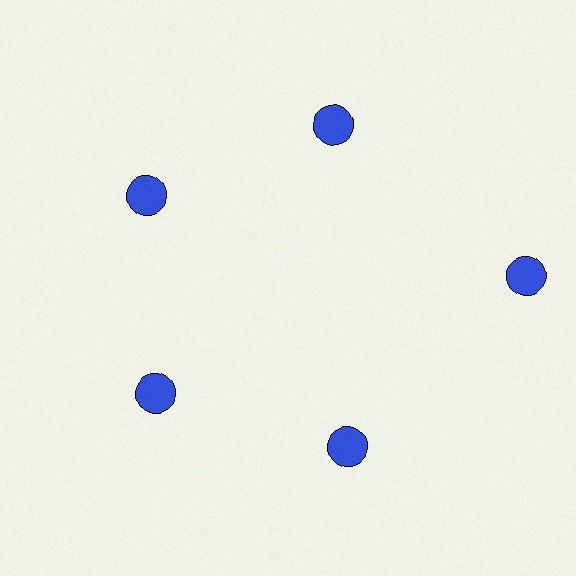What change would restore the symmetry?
The symmetry would be restored by moving it inward, back onto the ring so that all 5 circles sit at equal angles and equal distance from the center.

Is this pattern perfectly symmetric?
No. The 5 blue circles are arranged in a ring, but one element near the 3 o'clock position is pushed outward from the center, breaking the 5-fold rotational symmetry.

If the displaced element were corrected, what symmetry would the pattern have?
It would have 5-fold rotational symmetry — the pattern would map onto itself every 72 degrees.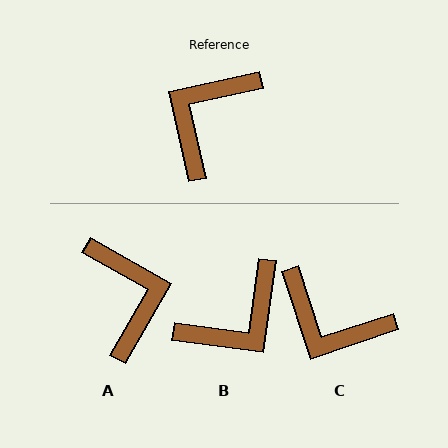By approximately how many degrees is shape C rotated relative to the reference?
Approximately 96 degrees counter-clockwise.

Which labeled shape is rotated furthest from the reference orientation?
B, about 160 degrees away.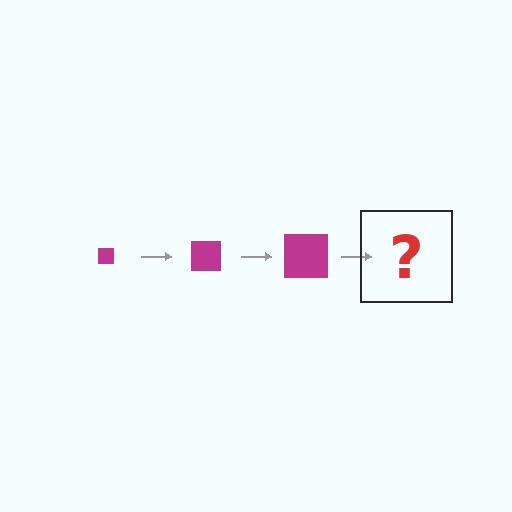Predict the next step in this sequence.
The next step is a magenta square, larger than the previous one.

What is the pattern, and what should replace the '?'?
The pattern is that the square gets progressively larger each step. The '?' should be a magenta square, larger than the previous one.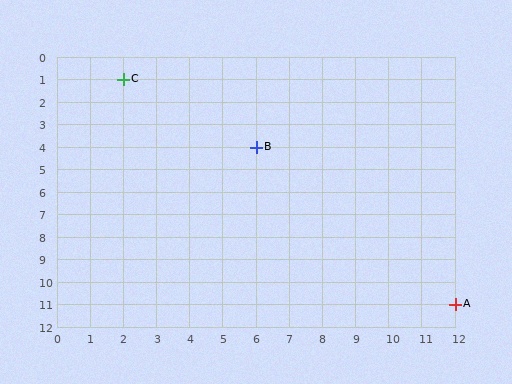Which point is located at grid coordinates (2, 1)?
Point C is at (2, 1).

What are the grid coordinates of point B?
Point B is at grid coordinates (6, 4).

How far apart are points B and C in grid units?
Points B and C are 4 columns and 3 rows apart (about 5.0 grid units diagonally).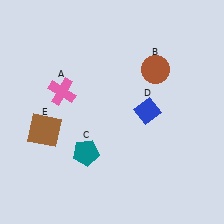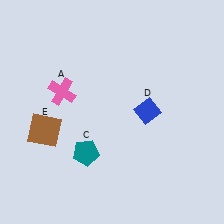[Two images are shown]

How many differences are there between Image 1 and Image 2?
There is 1 difference between the two images.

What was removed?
The brown circle (B) was removed in Image 2.